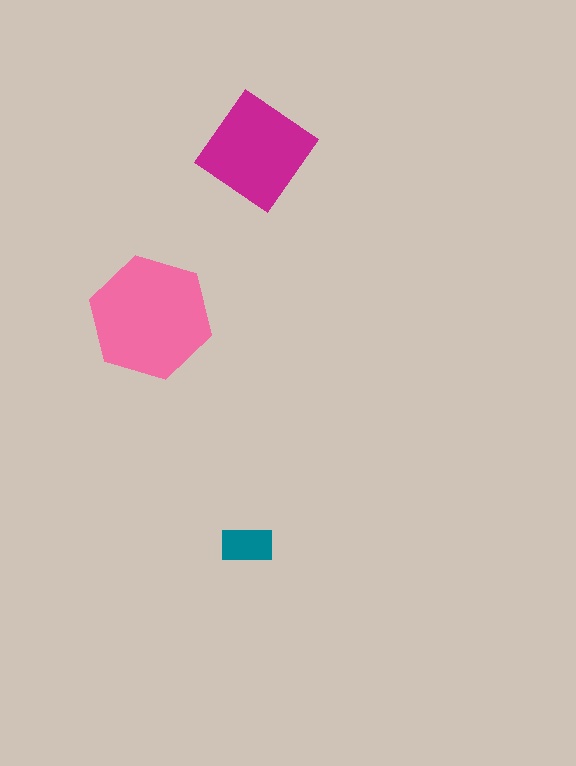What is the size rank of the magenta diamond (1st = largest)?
2nd.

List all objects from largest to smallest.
The pink hexagon, the magenta diamond, the teal rectangle.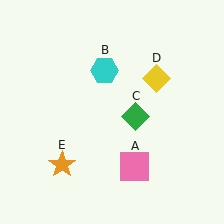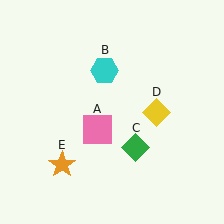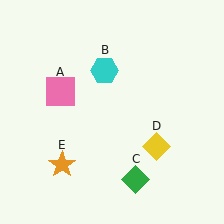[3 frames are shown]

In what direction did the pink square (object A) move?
The pink square (object A) moved up and to the left.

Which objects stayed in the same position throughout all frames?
Cyan hexagon (object B) and orange star (object E) remained stationary.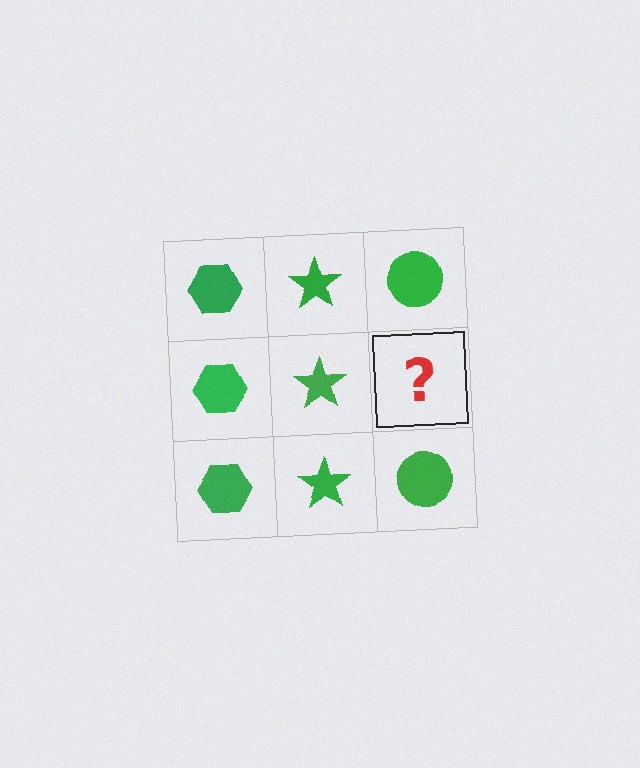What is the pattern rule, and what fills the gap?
The rule is that each column has a consistent shape. The gap should be filled with a green circle.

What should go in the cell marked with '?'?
The missing cell should contain a green circle.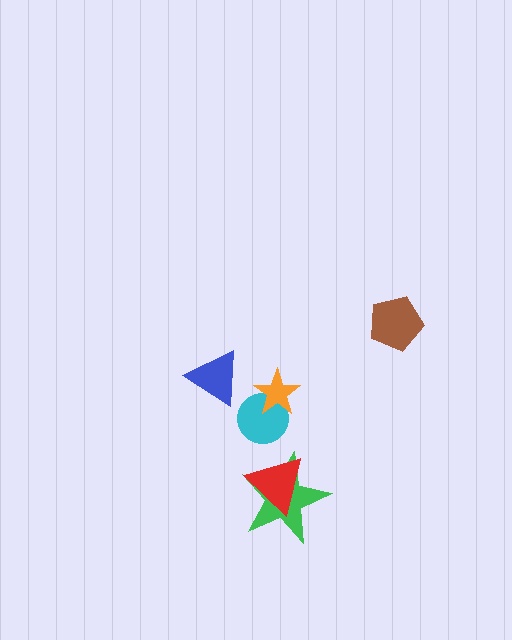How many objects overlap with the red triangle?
1 object overlaps with the red triangle.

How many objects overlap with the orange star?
1 object overlaps with the orange star.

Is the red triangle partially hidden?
No, no other shape covers it.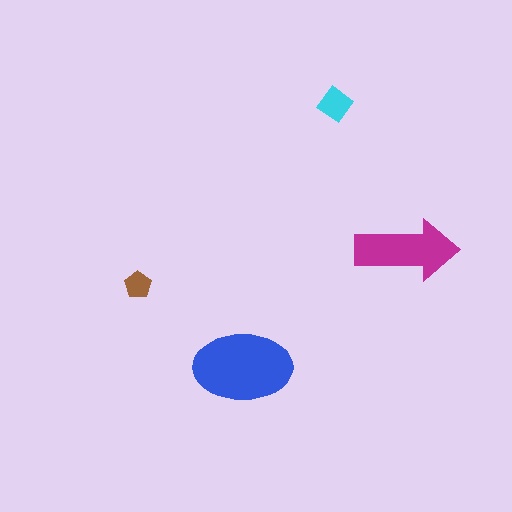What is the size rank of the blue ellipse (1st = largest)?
1st.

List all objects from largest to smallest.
The blue ellipse, the magenta arrow, the cyan diamond, the brown pentagon.